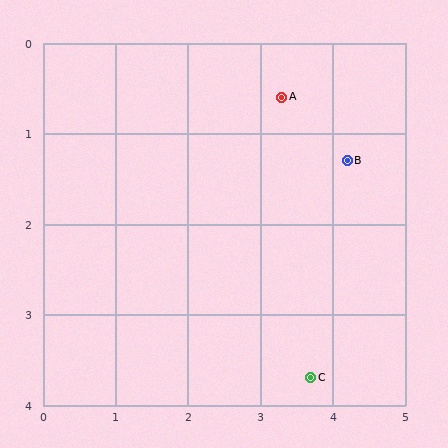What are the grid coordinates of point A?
Point A is at approximately (3.3, 0.6).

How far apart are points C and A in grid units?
Points C and A are about 3.1 grid units apart.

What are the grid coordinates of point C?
Point C is at approximately (3.7, 3.7).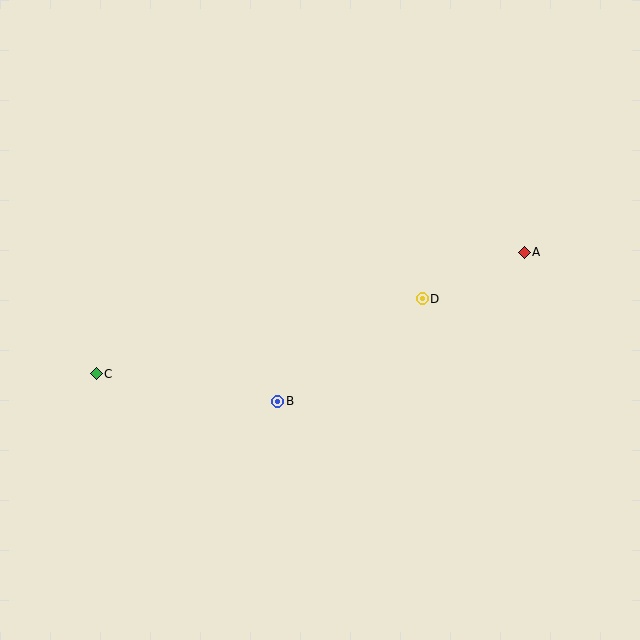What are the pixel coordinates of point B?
Point B is at (278, 401).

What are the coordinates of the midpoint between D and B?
The midpoint between D and B is at (350, 350).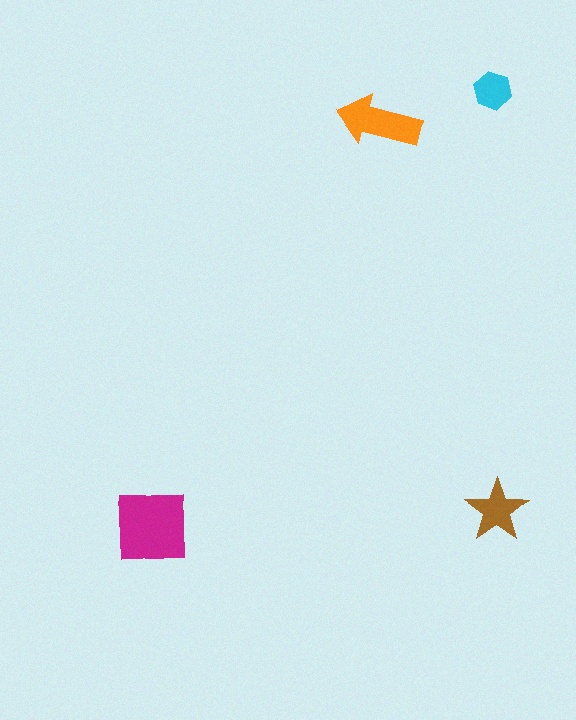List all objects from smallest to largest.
The cyan hexagon, the brown star, the orange arrow, the magenta square.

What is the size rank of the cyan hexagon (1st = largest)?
4th.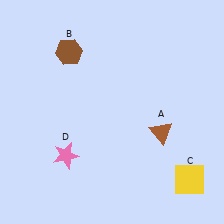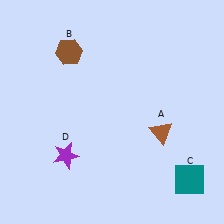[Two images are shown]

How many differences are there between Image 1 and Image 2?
There are 2 differences between the two images.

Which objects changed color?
C changed from yellow to teal. D changed from pink to purple.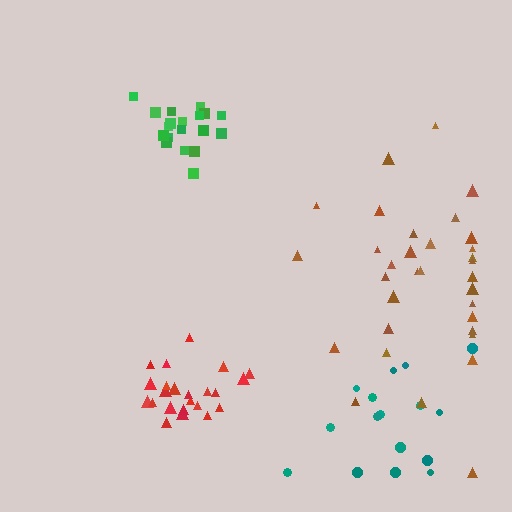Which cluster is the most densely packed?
Green.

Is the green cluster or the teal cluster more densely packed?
Green.